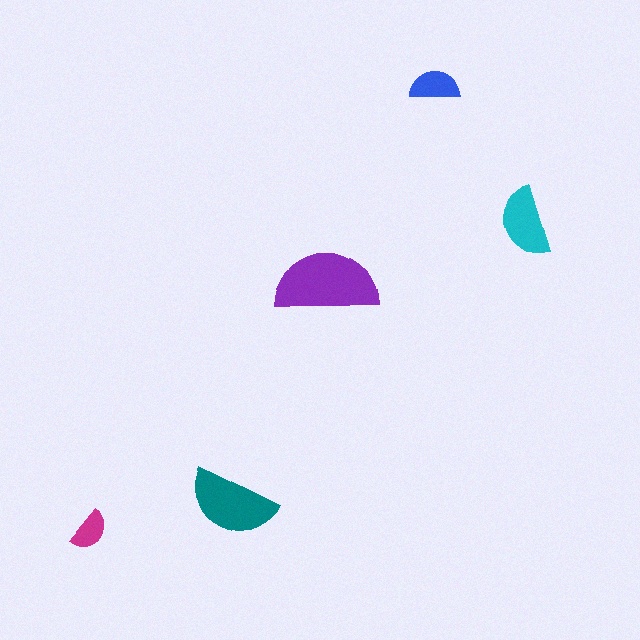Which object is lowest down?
The magenta semicircle is bottommost.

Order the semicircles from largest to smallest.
the purple one, the teal one, the cyan one, the blue one, the magenta one.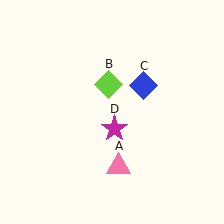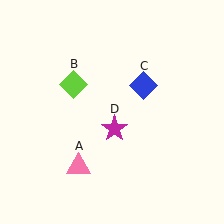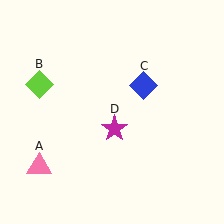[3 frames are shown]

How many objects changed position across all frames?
2 objects changed position: pink triangle (object A), lime diamond (object B).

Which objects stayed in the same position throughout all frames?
Blue diamond (object C) and magenta star (object D) remained stationary.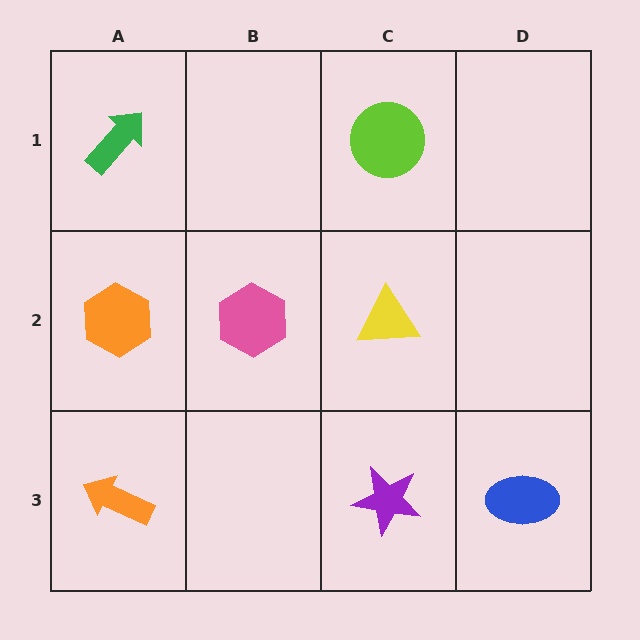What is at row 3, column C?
A purple star.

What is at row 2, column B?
A pink hexagon.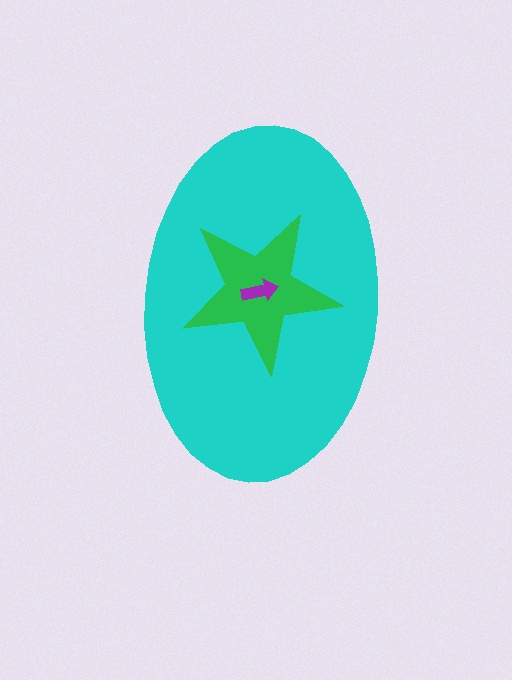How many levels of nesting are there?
3.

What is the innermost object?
The purple arrow.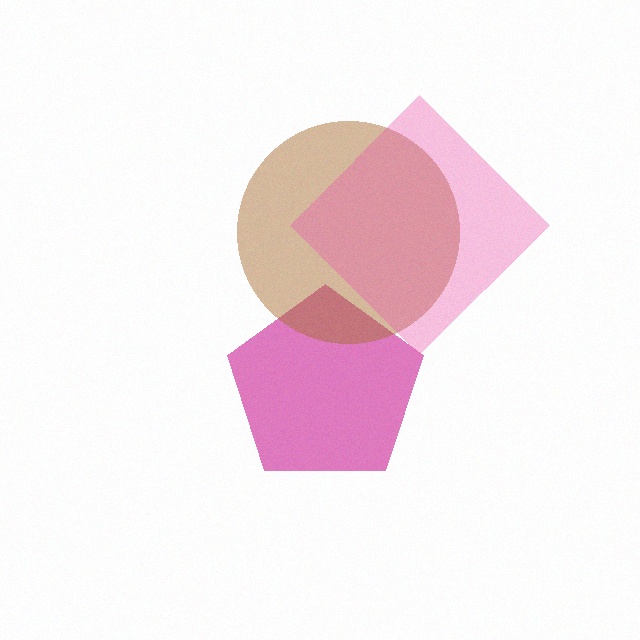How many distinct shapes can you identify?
There are 3 distinct shapes: a magenta pentagon, a brown circle, a pink diamond.